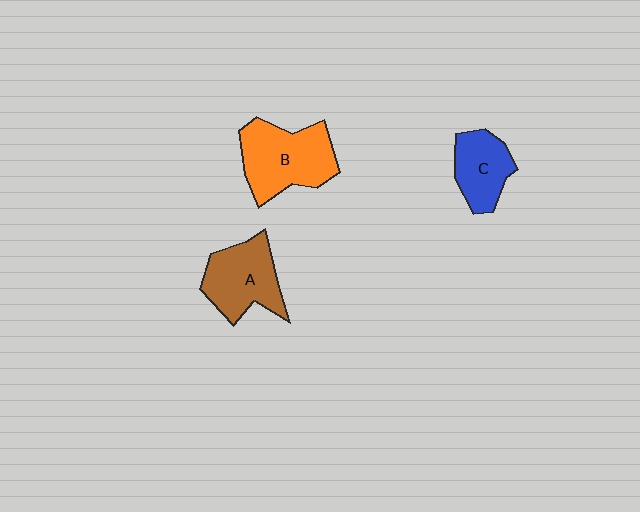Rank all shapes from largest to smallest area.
From largest to smallest: B (orange), A (brown), C (blue).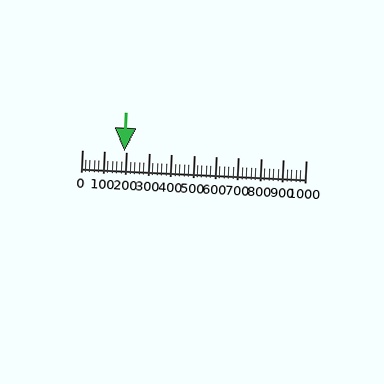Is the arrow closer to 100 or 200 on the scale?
The arrow is closer to 200.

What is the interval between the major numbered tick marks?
The major tick marks are spaced 100 units apart.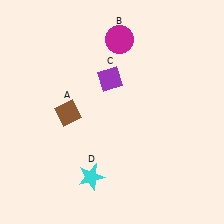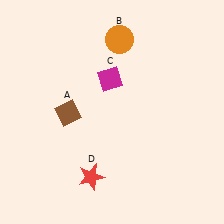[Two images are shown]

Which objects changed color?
B changed from magenta to orange. C changed from purple to magenta. D changed from cyan to red.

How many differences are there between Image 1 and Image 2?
There are 3 differences between the two images.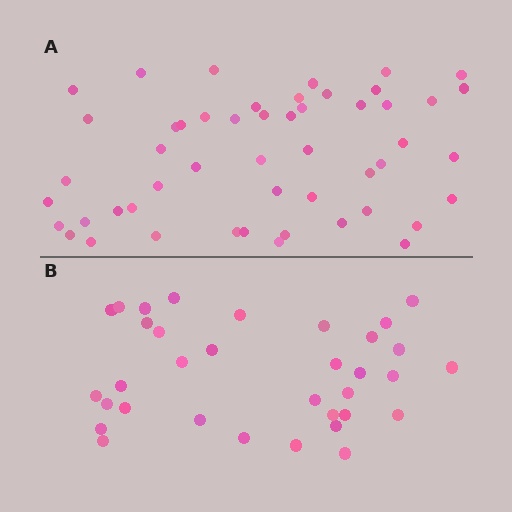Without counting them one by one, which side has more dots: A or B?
Region A (the top region) has more dots.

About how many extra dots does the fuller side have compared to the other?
Region A has approximately 15 more dots than region B.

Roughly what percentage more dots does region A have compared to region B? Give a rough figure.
About 50% more.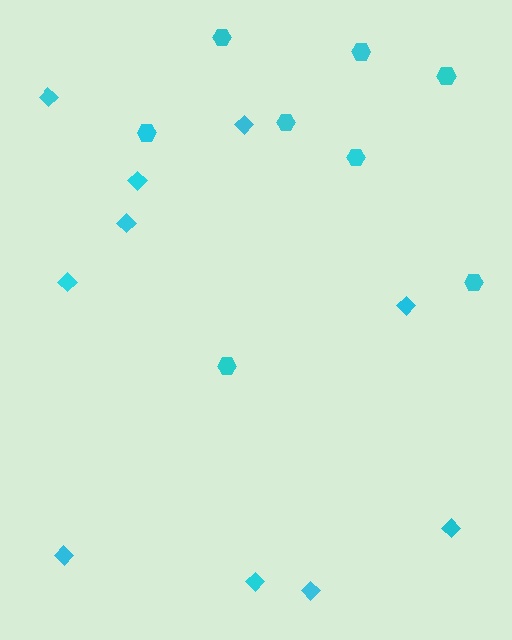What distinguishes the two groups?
There are 2 groups: one group of hexagons (8) and one group of diamonds (10).